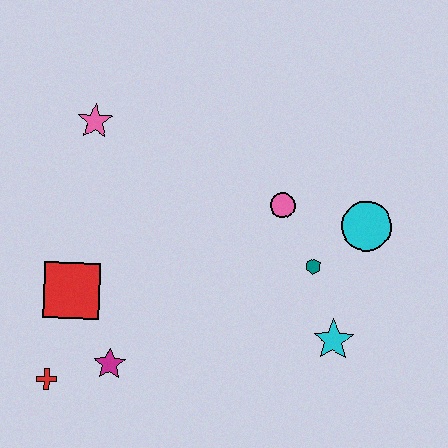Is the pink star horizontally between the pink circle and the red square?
Yes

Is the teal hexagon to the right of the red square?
Yes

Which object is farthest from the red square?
The cyan circle is farthest from the red square.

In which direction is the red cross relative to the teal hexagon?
The red cross is to the left of the teal hexagon.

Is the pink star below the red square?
No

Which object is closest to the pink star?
The red square is closest to the pink star.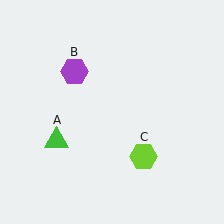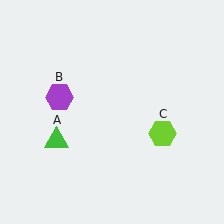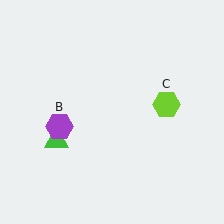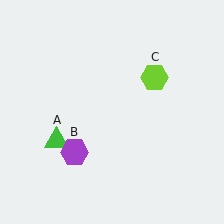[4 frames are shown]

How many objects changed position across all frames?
2 objects changed position: purple hexagon (object B), lime hexagon (object C).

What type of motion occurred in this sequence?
The purple hexagon (object B), lime hexagon (object C) rotated counterclockwise around the center of the scene.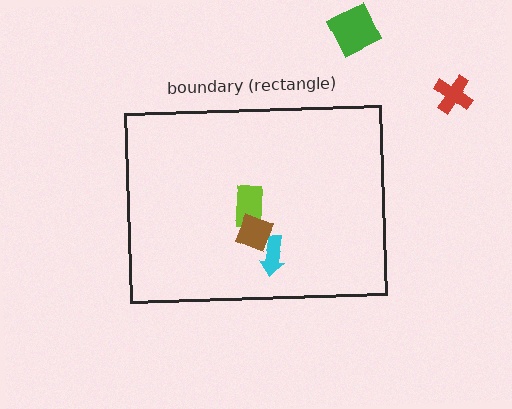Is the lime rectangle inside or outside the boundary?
Inside.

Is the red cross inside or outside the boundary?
Outside.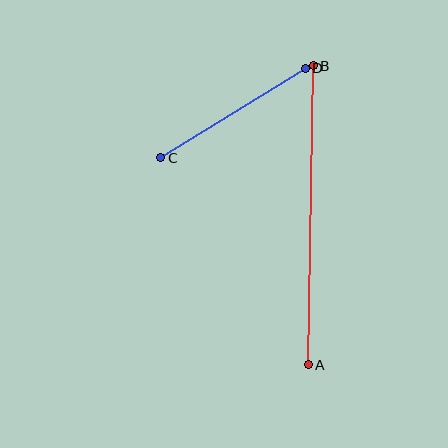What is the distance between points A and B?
The distance is approximately 299 pixels.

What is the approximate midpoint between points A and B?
The midpoint is at approximately (311, 215) pixels.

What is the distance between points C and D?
The distance is approximately 170 pixels.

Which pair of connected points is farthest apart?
Points A and B are farthest apart.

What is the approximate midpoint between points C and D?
The midpoint is at approximately (233, 113) pixels.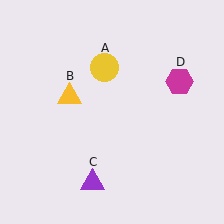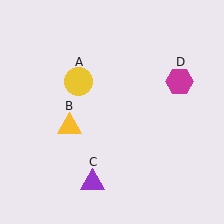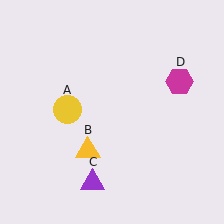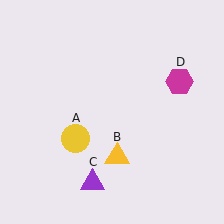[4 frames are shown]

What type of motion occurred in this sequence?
The yellow circle (object A), yellow triangle (object B) rotated counterclockwise around the center of the scene.